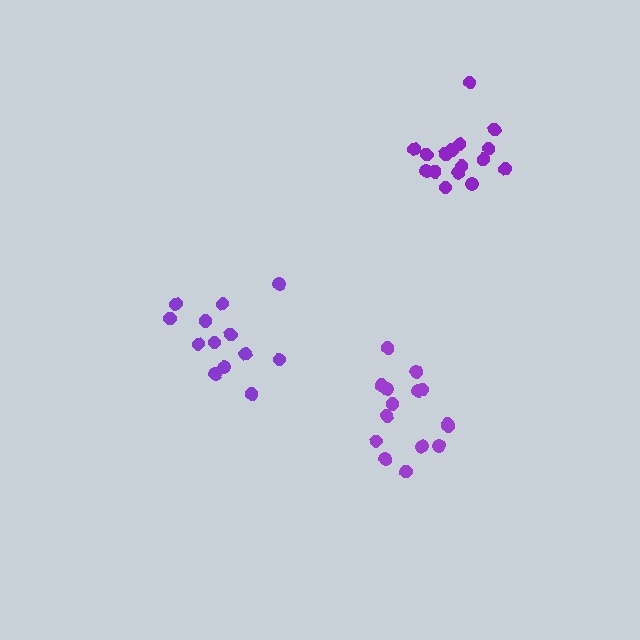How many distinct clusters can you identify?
There are 3 distinct clusters.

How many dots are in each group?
Group 1: 17 dots, Group 2: 15 dots, Group 3: 13 dots (45 total).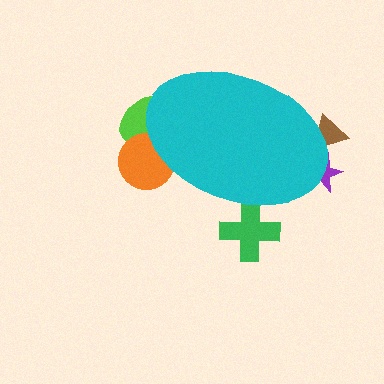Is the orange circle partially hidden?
Yes, the orange circle is partially hidden behind the cyan ellipse.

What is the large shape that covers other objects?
A cyan ellipse.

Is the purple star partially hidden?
Yes, the purple star is partially hidden behind the cyan ellipse.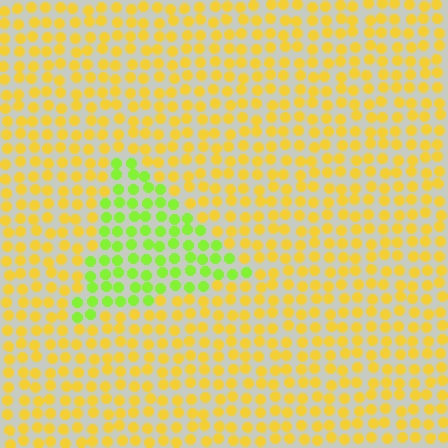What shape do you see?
I see a triangle.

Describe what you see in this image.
The image is filled with small yellow elements in a uniform arrangement. A triangle-shaped region is visible where the elements are tinted to a slightly different hue, forming a subtle color boundary.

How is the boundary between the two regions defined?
The boundary is defined purely by a slight shift in hue (about 47 degrees). Spacing, size, and orientation are identical on both sides.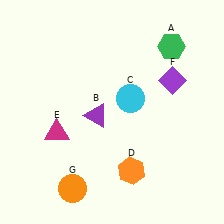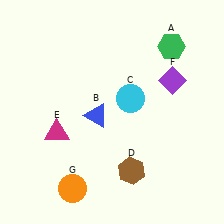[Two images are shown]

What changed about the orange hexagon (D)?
In Image 1, D is orange. In Image 2, it changed to brown.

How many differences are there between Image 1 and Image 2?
There are 2 differences between the two images.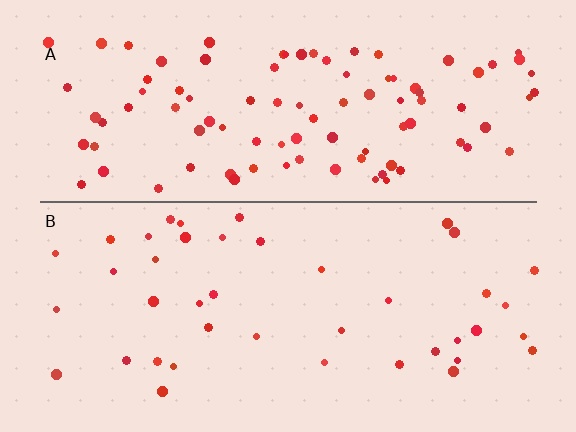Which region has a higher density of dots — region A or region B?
A (the top).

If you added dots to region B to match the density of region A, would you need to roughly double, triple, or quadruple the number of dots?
Approximately double.